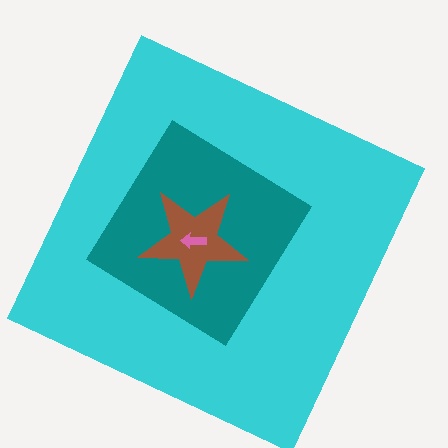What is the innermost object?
The pink arrow.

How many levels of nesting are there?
4.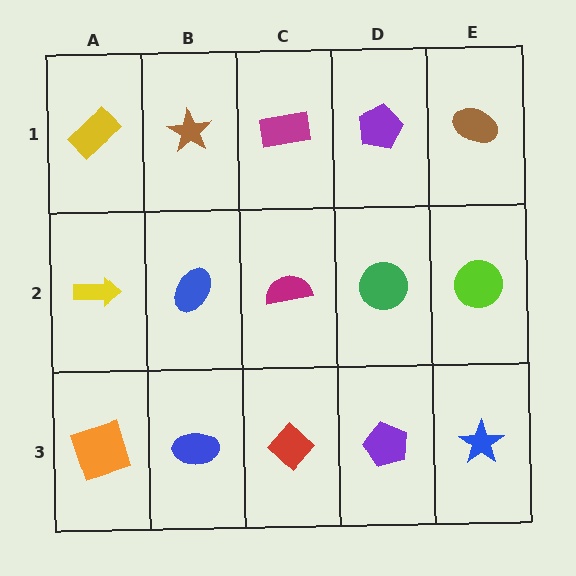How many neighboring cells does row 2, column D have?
4.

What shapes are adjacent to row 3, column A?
A yellow arrow (row 2, column A), a blue ellipse (row 3, column B).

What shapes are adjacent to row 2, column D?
A purple pentagon (row 1, column D), a purple pentagon (row 3, column D), a magenta semicircle (row 2, column C), a lime circle (row 2, column E).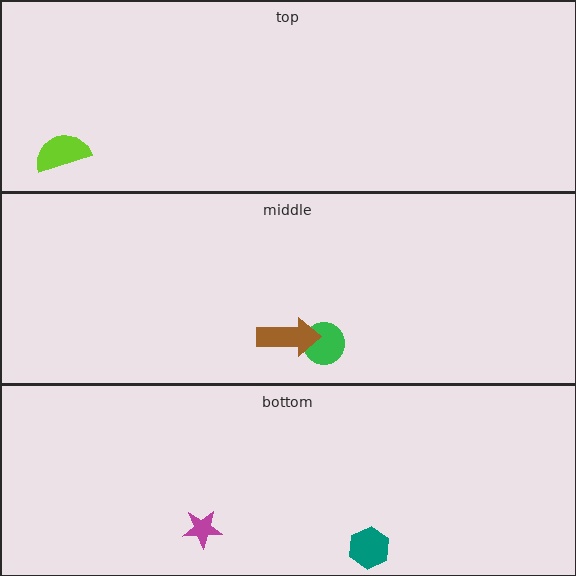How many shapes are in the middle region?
2.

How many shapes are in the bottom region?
2.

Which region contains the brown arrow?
The middle region.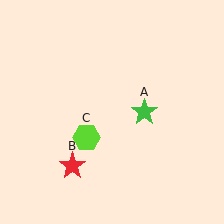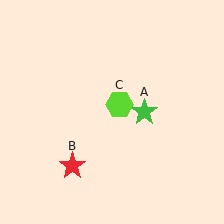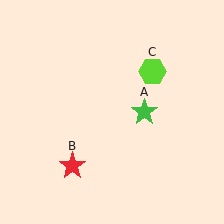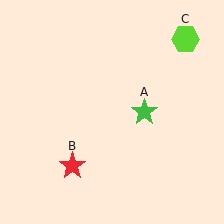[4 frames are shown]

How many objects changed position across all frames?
1 object changed position: lime hexagon (object C).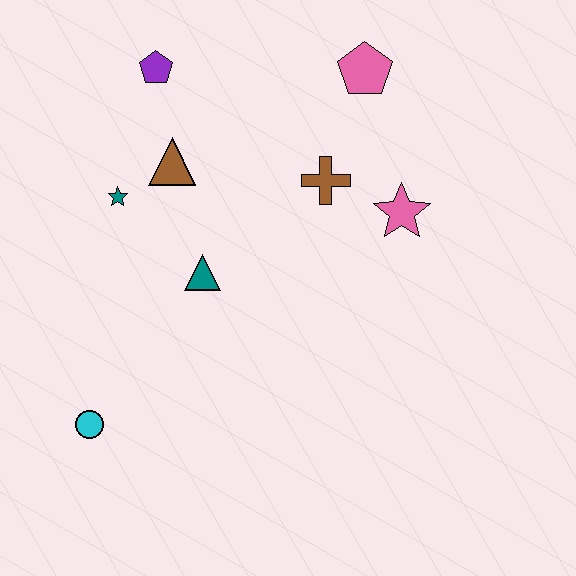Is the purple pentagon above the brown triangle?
Yes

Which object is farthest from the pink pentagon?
The cyan circle is farthest from the pink pentagon.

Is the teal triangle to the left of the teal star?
No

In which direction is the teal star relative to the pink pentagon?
The teal star is to the left of the pink pentagon.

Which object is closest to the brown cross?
The pink star is closest to the brown cross.